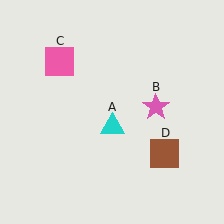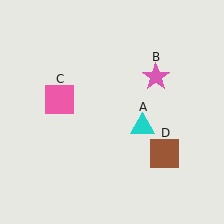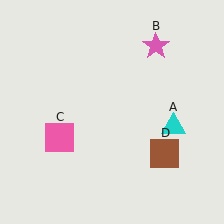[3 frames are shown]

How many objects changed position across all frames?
3 objects changed position: cyan triangle (object A), pink star (object B), pink square (object C).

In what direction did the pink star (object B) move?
The pink star (object B) moved up.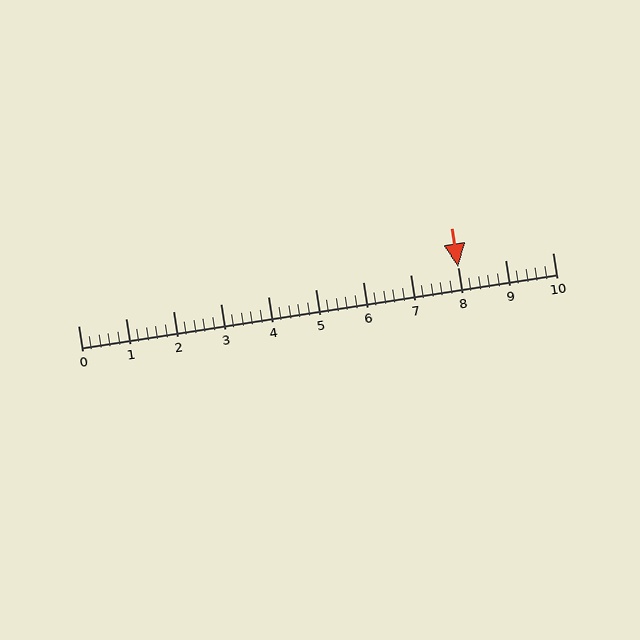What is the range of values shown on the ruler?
The ruler shows values from 0 to 10.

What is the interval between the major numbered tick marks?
The major tick marks are spaced 1 units apart.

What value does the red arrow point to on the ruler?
The red arrow points to approximately 8.0.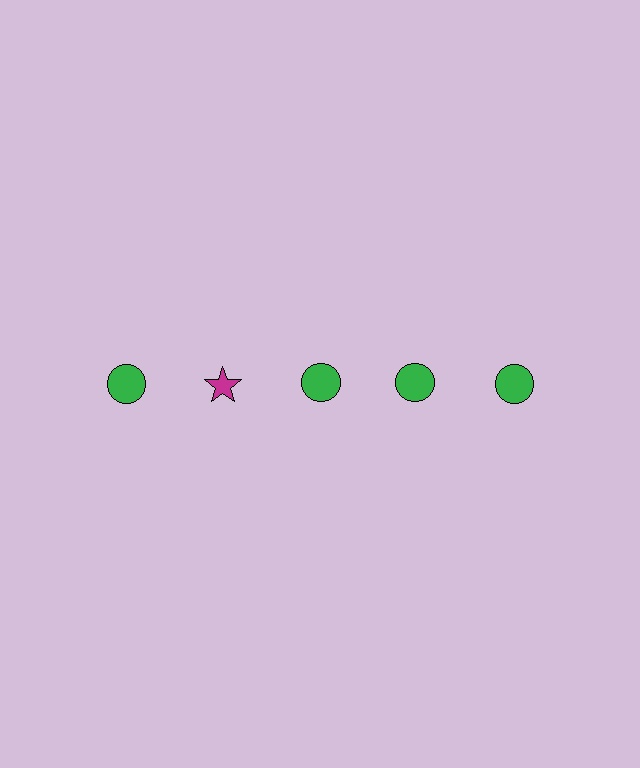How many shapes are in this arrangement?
There are 5 shapes arranged in a grid pattern.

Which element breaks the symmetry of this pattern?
The magenta star in the top row, second from left column breaks the symmetry. All other shapes are green circles.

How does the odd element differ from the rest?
It differs in both color (magenta instead of green) and shape (star instead of circle).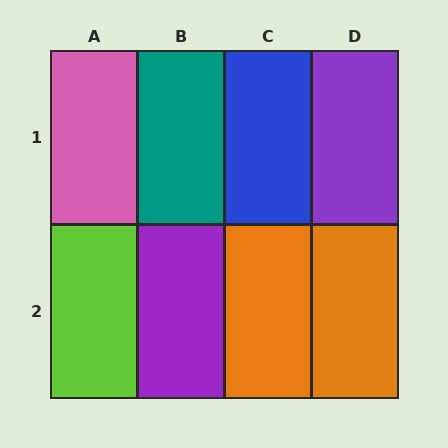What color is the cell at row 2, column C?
Orange.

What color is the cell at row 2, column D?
Orange.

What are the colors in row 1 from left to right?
Pink, teal, blue, purple.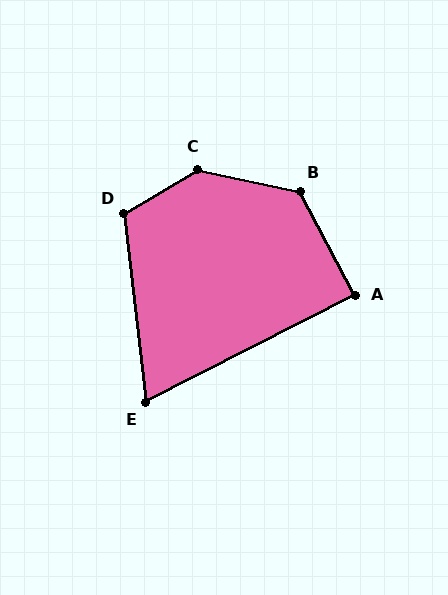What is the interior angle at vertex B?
Approximately 130 degrees (obtuse).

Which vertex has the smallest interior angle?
E, at approximately 69 degrees.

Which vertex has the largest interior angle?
C, at approximately 137 degrees.